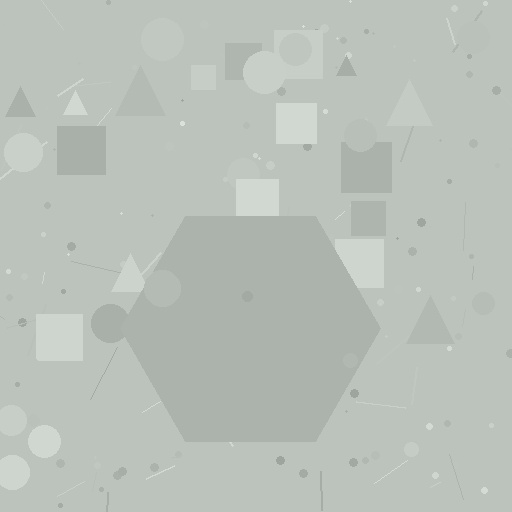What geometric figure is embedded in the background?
A hexagon is embedded in the background.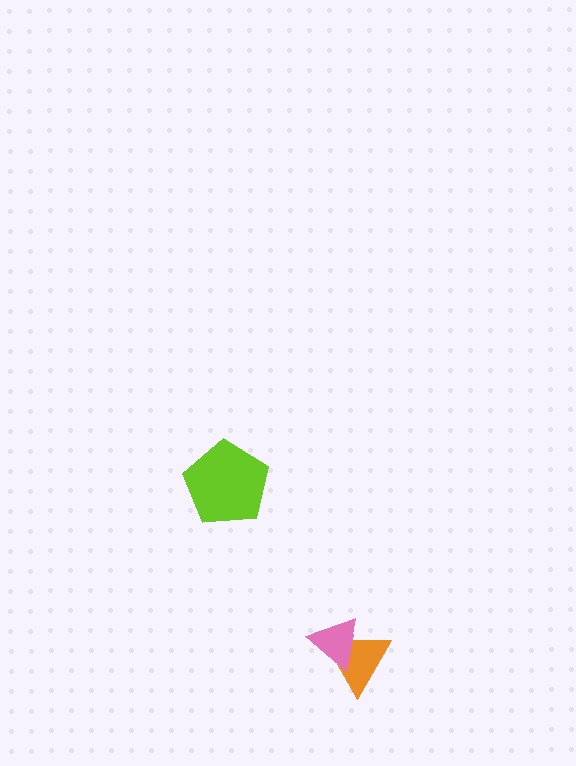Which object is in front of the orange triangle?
The pink triangle is in front of the orange triangle.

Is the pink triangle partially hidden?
No, no other shape covers it.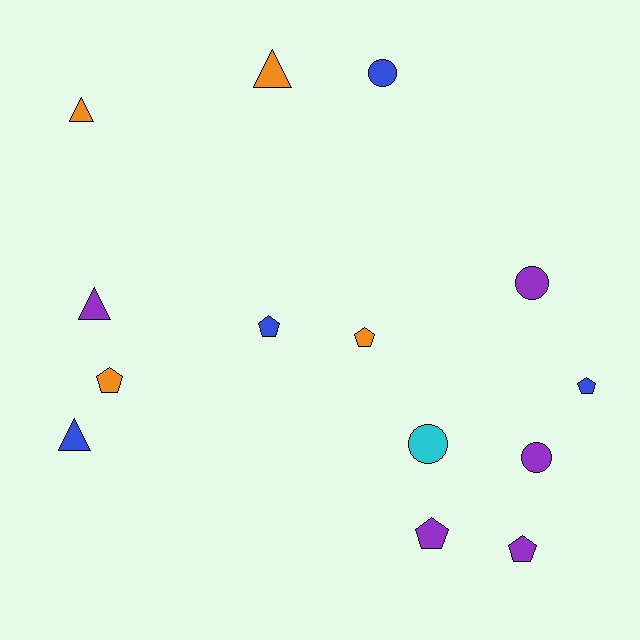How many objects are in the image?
There are 14 objects.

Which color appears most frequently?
Purple, with 5 objects.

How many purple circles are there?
There are 2 purple circles.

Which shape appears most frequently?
Pentagon, with 6 objects.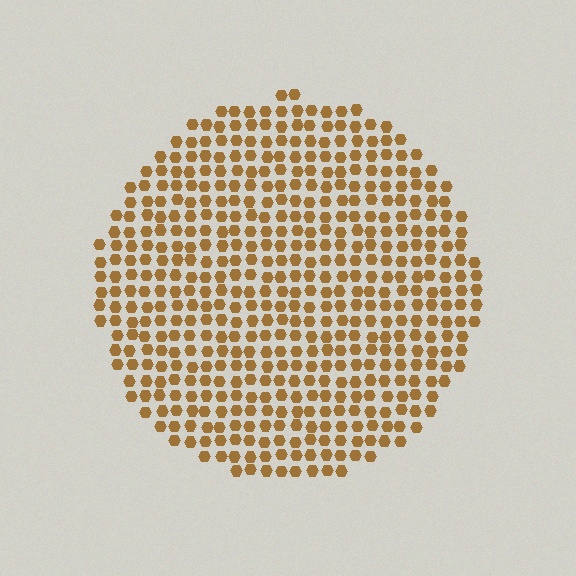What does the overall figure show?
The overall figure shows a circle.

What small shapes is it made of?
It is made of small hexagons.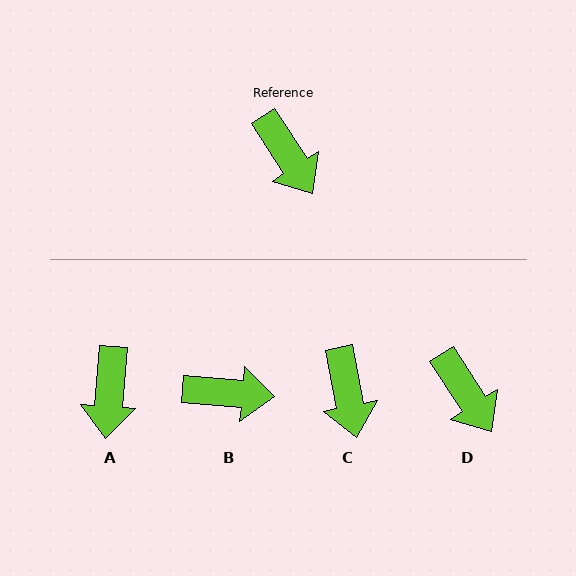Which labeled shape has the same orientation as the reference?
D.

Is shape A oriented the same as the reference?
No, it is off by about 38 degrees.